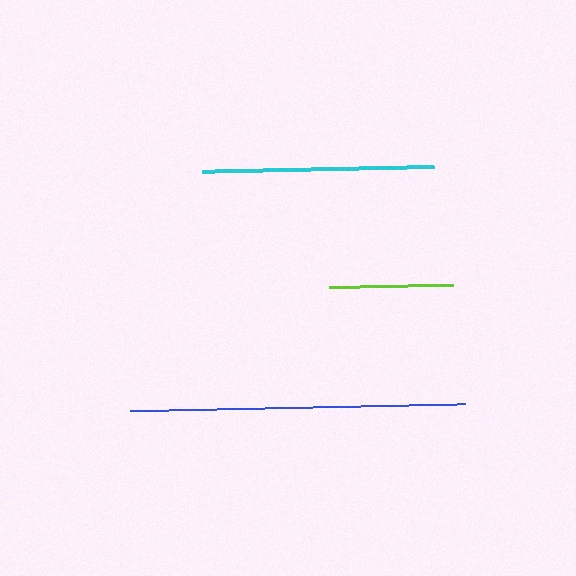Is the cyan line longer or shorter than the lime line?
The cyan line is longer than the lime line.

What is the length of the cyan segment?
The cyan segment is approximately 233 pixels long.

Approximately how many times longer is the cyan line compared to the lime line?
The cyan line is approximately 1.9 times the length of the lime line.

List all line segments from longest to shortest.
From longest to shortest: blue, cyan, lime.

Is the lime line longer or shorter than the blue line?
The blue line is longer than the lime line.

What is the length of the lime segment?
The lime segment is approximately 124 pixels long.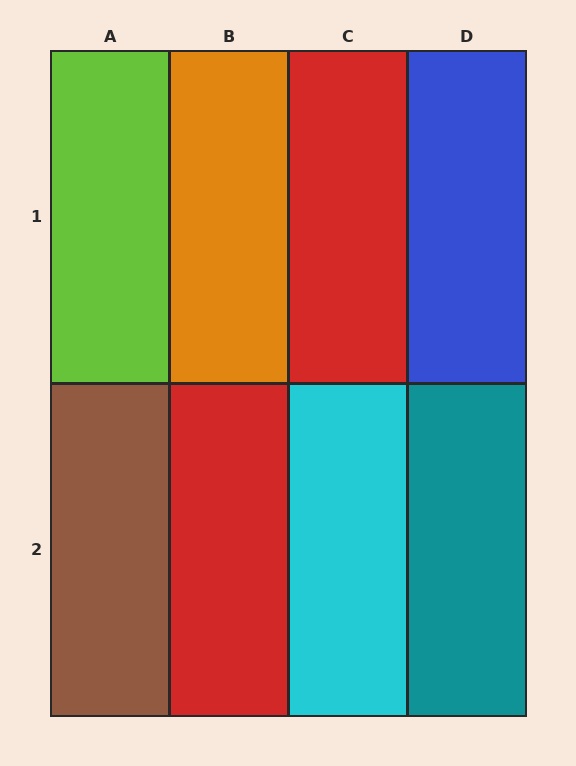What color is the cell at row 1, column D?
Blue.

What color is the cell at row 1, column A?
Lime.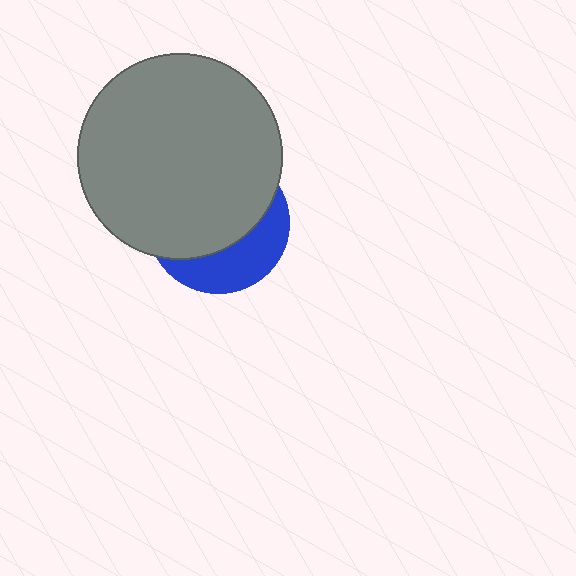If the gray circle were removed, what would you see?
You would see the complete blue circle.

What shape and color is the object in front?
The object in front is a gray circle.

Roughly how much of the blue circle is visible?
A small part of it is visible (roughly 34%).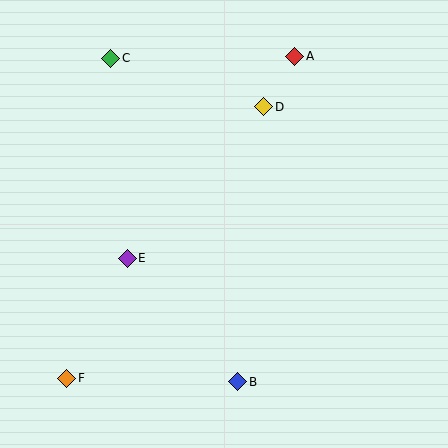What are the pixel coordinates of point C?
Point C is at (111, 58).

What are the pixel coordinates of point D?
Point D is at (264, 107).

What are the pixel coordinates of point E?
Point E is at (127, 258).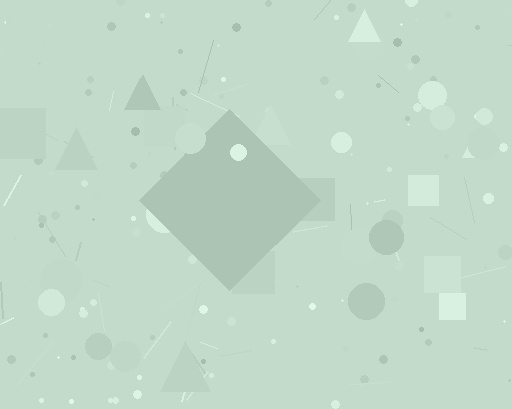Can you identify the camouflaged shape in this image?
The camouflaged shape is a diamond.